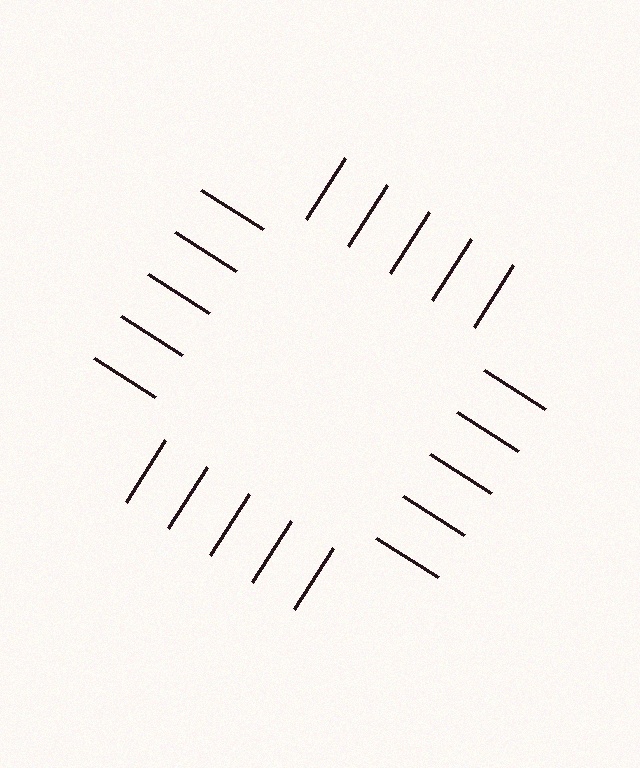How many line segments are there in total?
20 — 5 along each of the 4 edges.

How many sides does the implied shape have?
4 sides — the line-ends trace a square.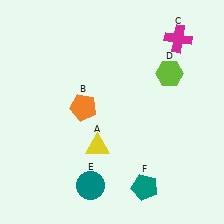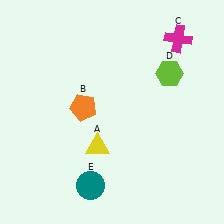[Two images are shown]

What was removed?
The teal pentagon (F) was removed in Image 2.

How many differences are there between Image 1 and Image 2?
There is 1 difference between the two images.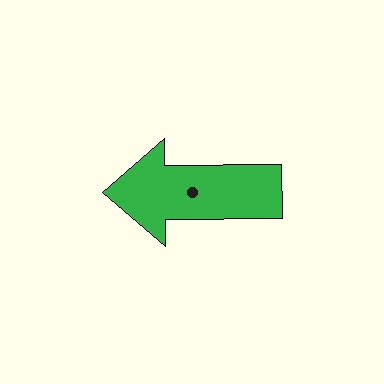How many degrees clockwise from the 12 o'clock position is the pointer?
Approximately 270 degrees.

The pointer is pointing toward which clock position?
Roughly 9 o'clock.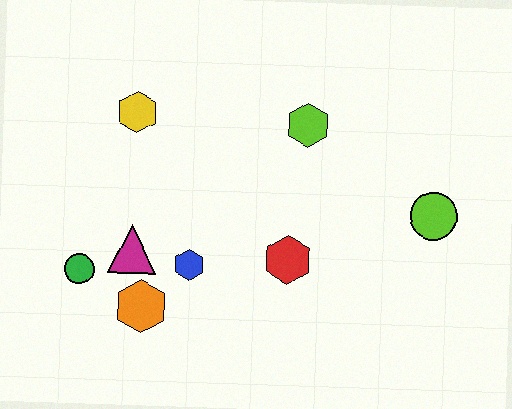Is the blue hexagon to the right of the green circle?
Yes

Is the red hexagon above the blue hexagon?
Yes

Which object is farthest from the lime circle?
The green circle is farthest from the lime circle.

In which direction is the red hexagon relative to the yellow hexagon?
The red hexagon is to the right of the yellow hexagon.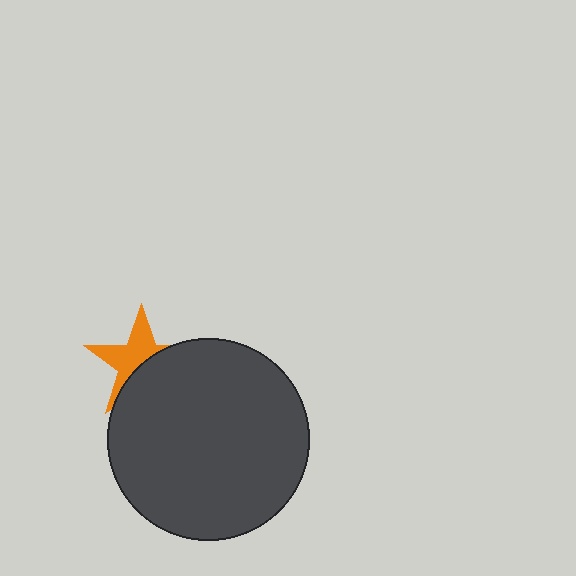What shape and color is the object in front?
The object in front is a dark gray circle.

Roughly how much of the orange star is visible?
About half of it is visible (roughly 51%).